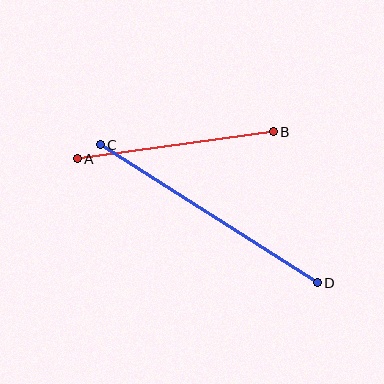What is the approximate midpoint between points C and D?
The midpoint is at approximately (209, 214) pixels.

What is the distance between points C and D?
The distance is approximately 257 pixels.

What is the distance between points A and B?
The distance is approximately 198 pixels.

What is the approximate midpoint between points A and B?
The midpoint is at approximately (175, 145) pixels.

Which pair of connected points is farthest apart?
Points C and D are farthest apart.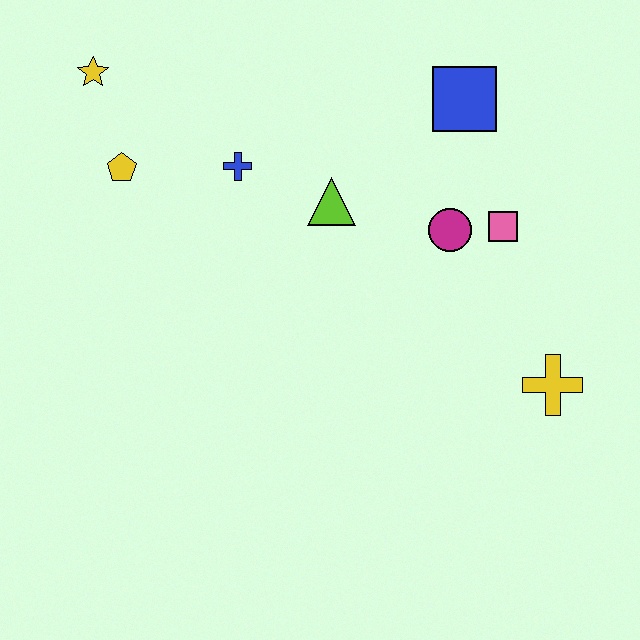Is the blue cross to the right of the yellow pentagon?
Yes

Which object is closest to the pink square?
The magenta circle is closest to the pink square.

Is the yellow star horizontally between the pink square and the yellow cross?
No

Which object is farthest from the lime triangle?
The yellow cross is farthest from the lime triangle.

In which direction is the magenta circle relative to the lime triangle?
The magenta circle is to the right of the lime triangle.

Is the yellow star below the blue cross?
No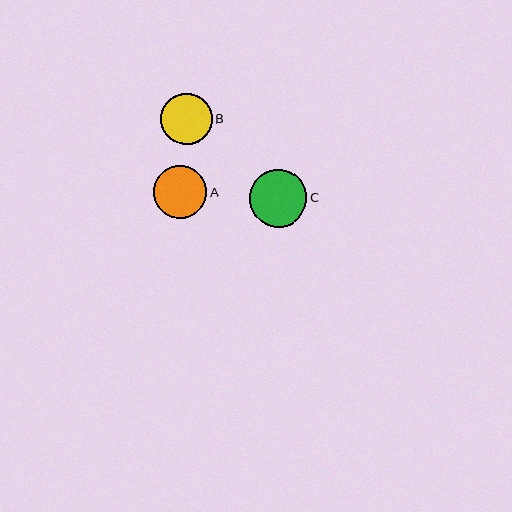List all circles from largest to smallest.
From largest to smallest: C, A, B.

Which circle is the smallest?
Circle B is the smallest with a size of approximately 51 pixels.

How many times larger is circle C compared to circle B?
Circle C is approximately 1.1 times the size of circle B.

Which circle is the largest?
Circle C is the largest with a size of approximately 57 pixels.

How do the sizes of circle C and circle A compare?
Circle C and circle A are approximately the same size.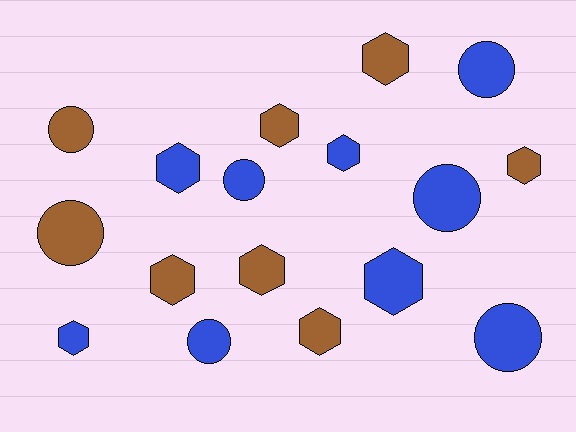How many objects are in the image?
There are 17 objects.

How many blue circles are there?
There are 5 blue circles.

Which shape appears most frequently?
Hexagon, with 10 objects.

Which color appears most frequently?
Blue, with 9 objects.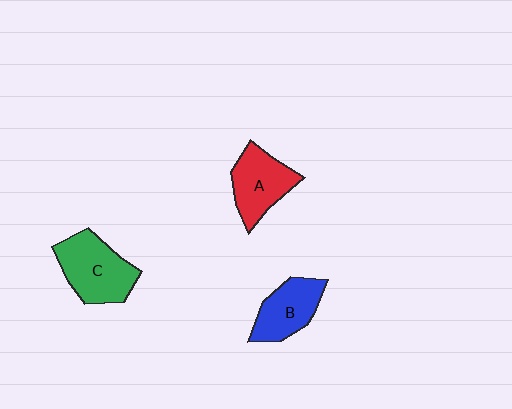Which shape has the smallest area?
Shape B (blue).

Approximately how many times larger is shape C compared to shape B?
Approximately 1.3 times.